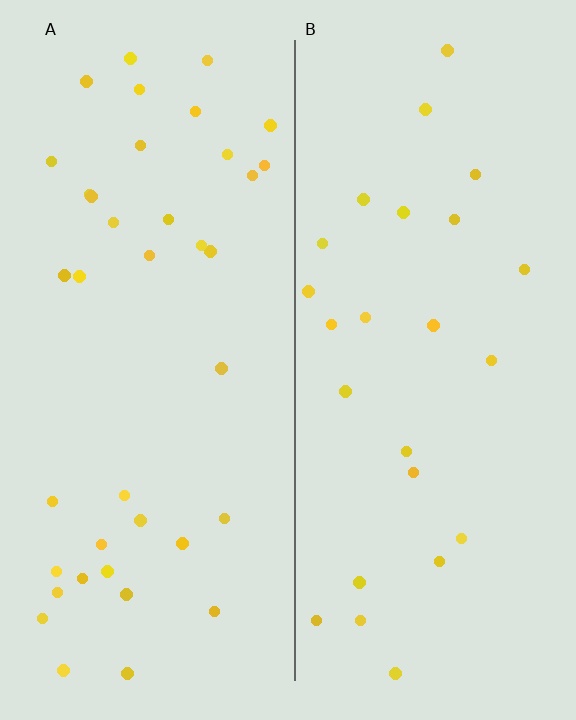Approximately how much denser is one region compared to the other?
Approximately 1.5× — region A over region B.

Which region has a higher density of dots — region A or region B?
A (the left).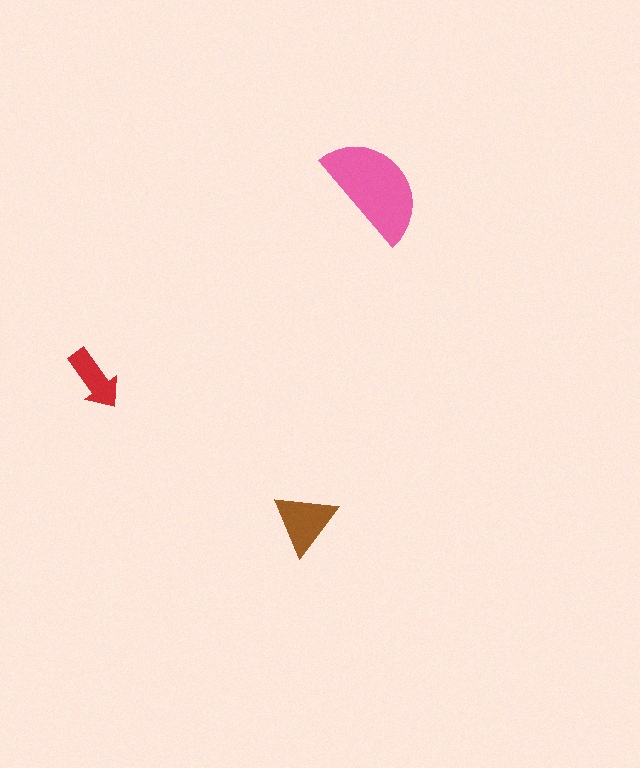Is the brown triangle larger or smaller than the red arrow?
Larger.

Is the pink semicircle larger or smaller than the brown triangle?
Larger.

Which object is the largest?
The pink semicircle.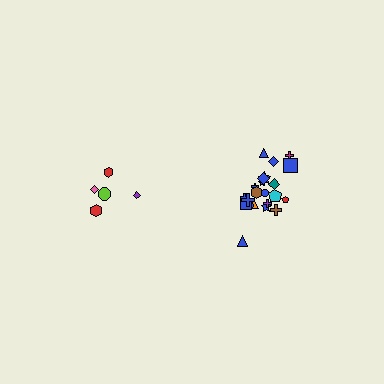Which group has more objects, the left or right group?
The right group.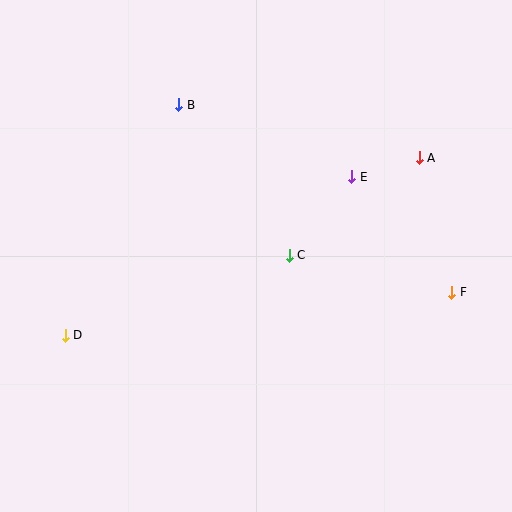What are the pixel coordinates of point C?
Point C is at (289, 255).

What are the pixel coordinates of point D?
Point D is at (65, 335).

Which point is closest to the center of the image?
Point C at (289, 255) is closest to the center.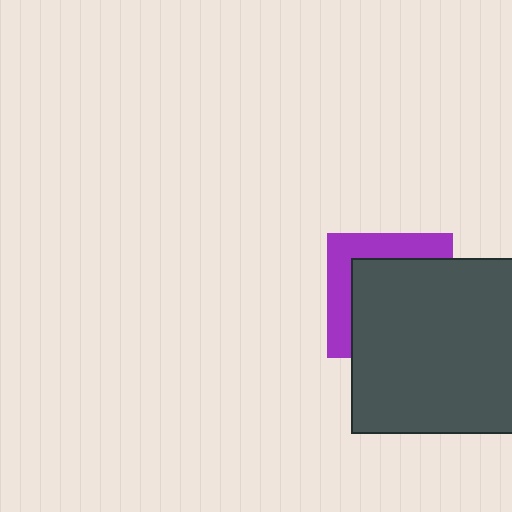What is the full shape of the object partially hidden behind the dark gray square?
The partially hidden object is a purple square.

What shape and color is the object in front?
The object in front is a dark gray square.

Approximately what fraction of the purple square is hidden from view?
Roughly 65% of the purple square is hidden behind the dark gray square.